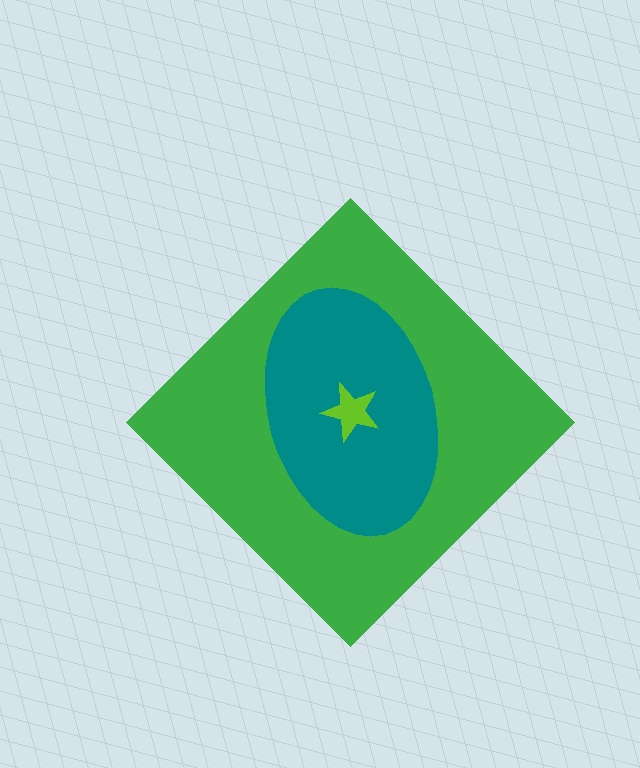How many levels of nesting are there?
3.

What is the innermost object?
The lime star.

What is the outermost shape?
The green diamond.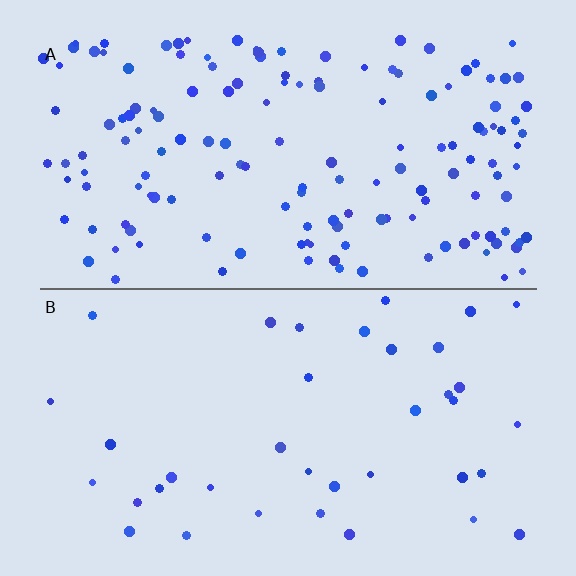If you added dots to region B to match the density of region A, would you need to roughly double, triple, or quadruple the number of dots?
Approximately quadruple.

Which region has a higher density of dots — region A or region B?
A (the top).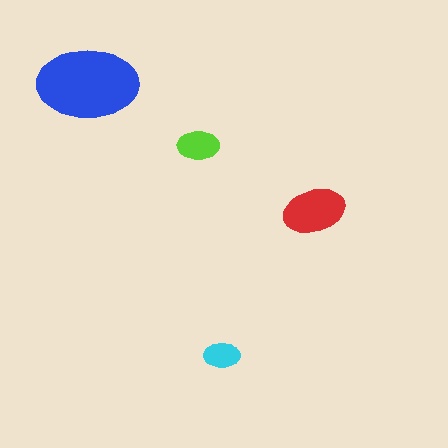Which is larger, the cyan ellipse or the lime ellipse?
The lime one.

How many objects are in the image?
There are 4 objects in the image.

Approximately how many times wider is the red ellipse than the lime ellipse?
About 1.5 times wider.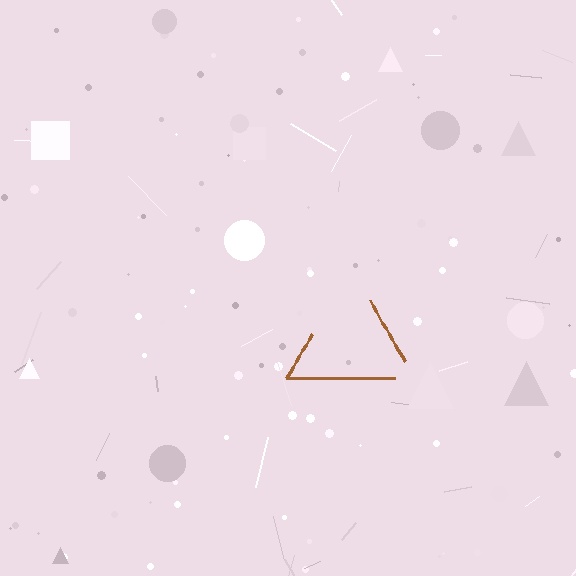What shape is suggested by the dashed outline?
The dashed outline suggests a triangle.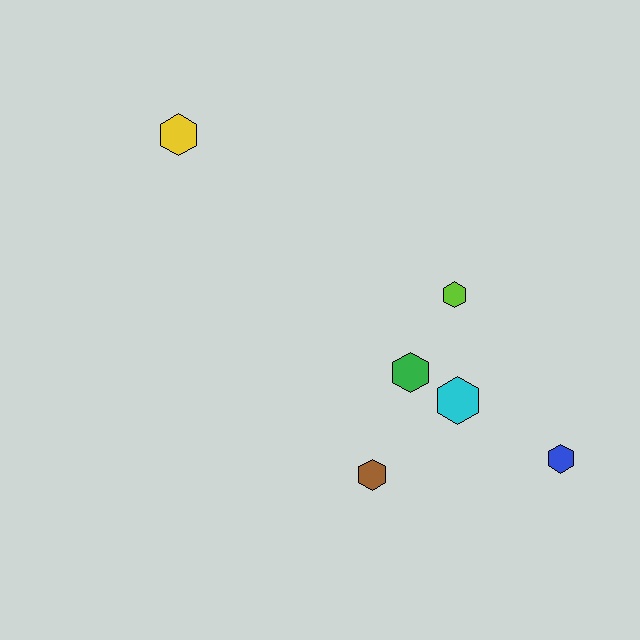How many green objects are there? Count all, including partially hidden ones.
There is 1 green object.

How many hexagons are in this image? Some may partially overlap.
There are 6 hexagons.